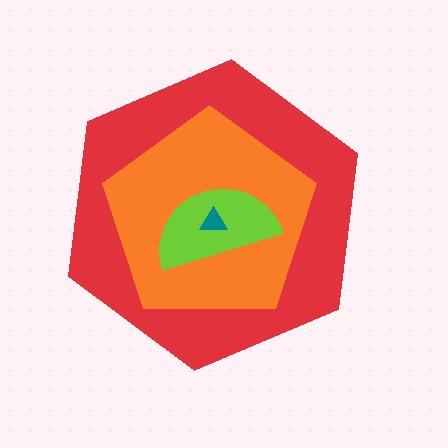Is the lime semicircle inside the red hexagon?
Yes.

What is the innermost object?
The teal triangle.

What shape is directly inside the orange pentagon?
The lime semicircle.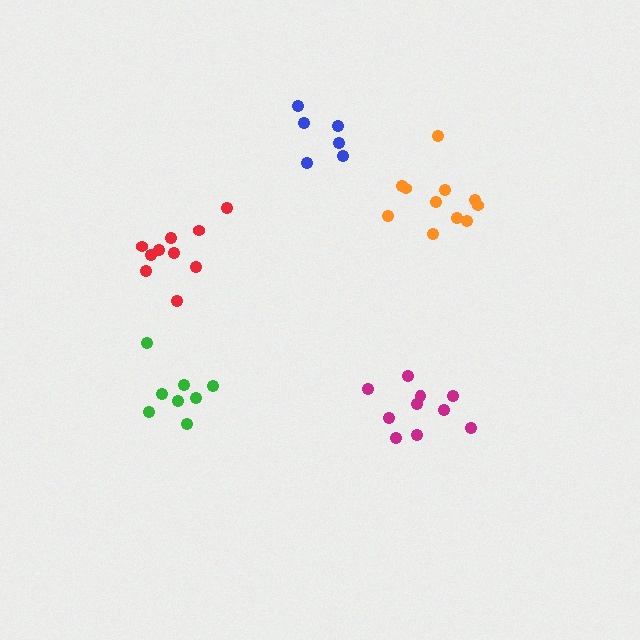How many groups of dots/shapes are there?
There are 5 groups.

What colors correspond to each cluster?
The clusters are colored: magenta, green, blue, orange, red.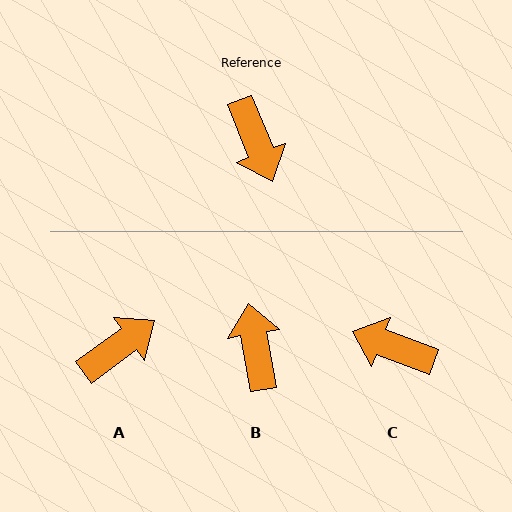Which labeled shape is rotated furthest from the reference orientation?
B, about 168 degrees away.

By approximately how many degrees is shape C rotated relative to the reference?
Approximately 133 degrees clockwise.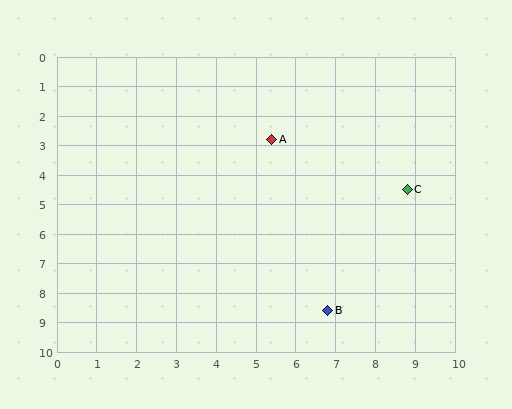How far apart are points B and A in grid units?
Points B and A are about 6.0 grid units apart.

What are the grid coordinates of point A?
Point A is at approximately (5.4, 2.8).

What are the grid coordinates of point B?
Point B is at approximately (6.8, 8.6).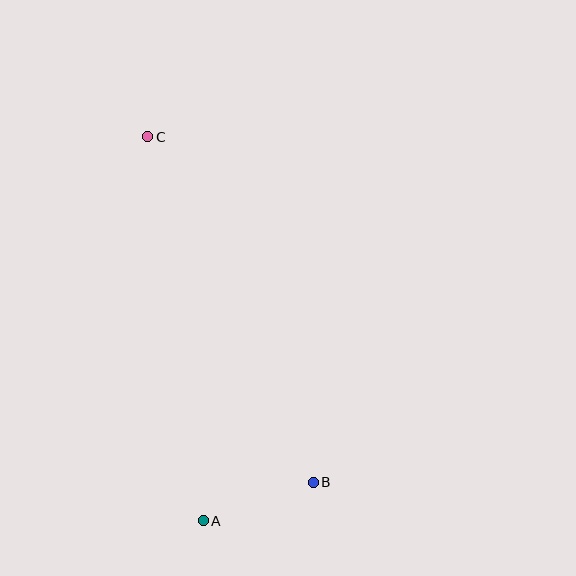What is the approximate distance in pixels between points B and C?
The distance between B and C is approximately 383 pixels.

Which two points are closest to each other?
Points A and B are closest to each other.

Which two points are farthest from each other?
Points A and C are farthest from each other.